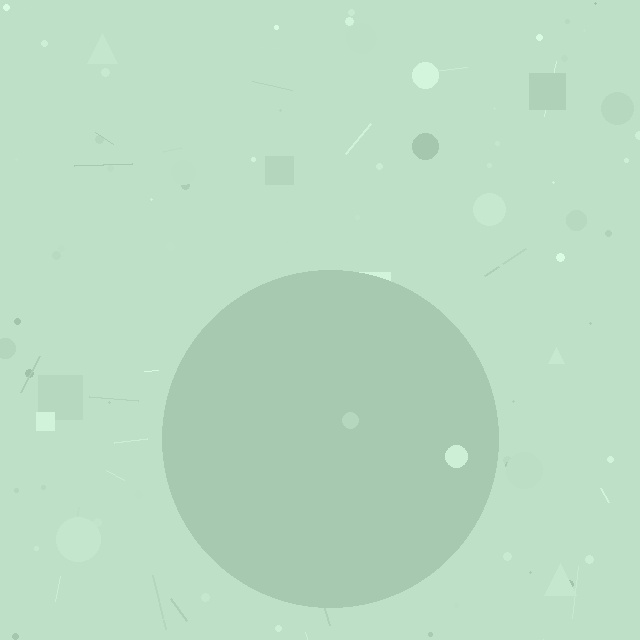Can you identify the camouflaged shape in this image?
The camouflaged shape is a circle.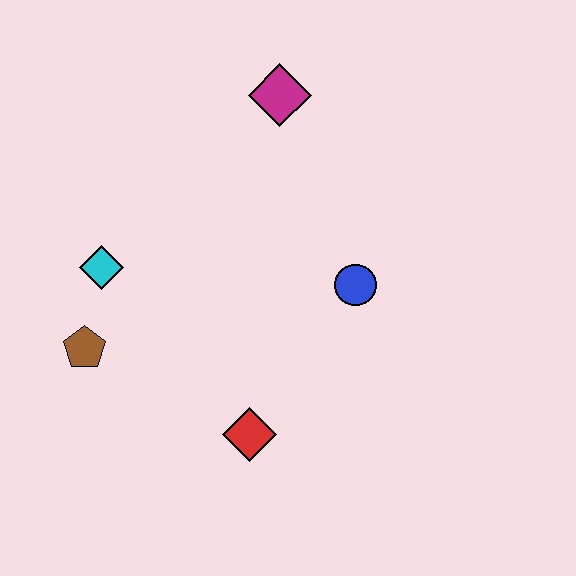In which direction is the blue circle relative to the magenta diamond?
The blue circle is below the magenta diamond.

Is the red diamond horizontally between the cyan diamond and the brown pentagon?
No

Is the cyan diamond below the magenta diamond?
Yes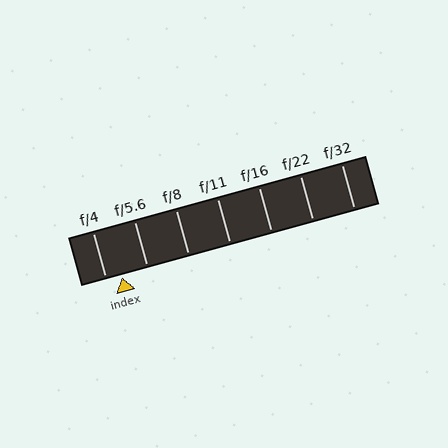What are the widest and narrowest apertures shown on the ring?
The widest aperture shown is f/4 and the narrowest is f/32.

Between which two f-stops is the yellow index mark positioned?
The index mark is between f/4 and f/5.6.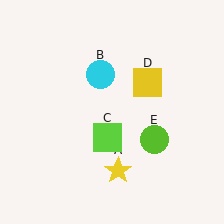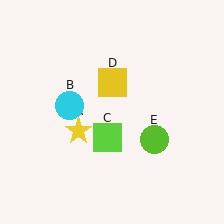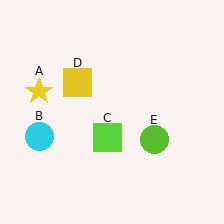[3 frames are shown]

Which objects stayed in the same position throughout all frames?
Lime square (object C) and lime circle (object E) remained stationary.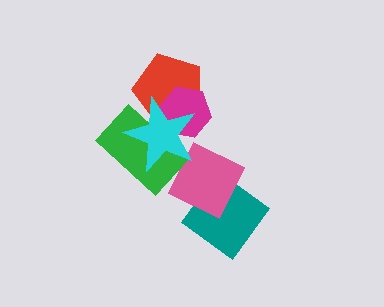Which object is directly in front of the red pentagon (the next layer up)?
The magenta hexagon is directly in front of the red pentagon.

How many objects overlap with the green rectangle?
3 objects overlap with the green rectangle.